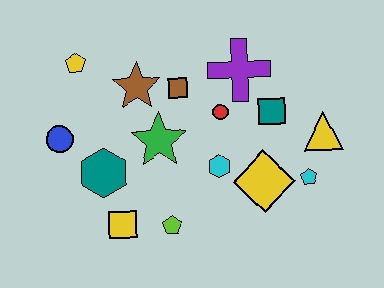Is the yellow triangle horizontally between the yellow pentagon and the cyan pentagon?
No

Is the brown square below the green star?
No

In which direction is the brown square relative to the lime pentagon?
The brown square is above the lime pentagon.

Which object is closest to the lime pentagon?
The yellow square is closest to the lime pentagon.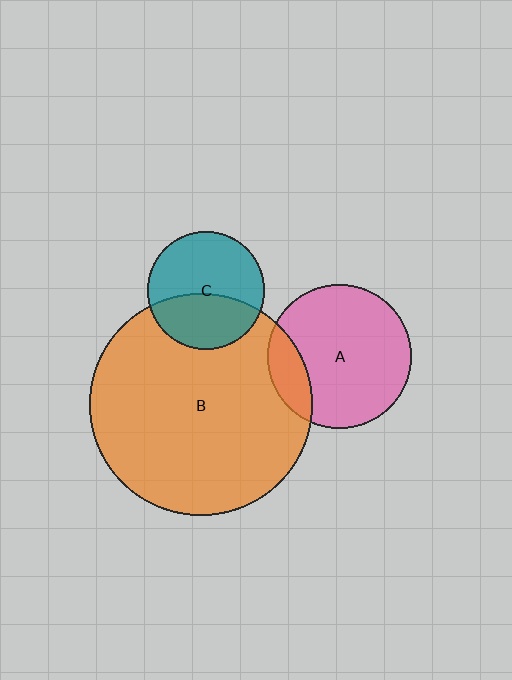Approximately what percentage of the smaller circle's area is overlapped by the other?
Approximately 15%.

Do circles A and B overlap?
Yes.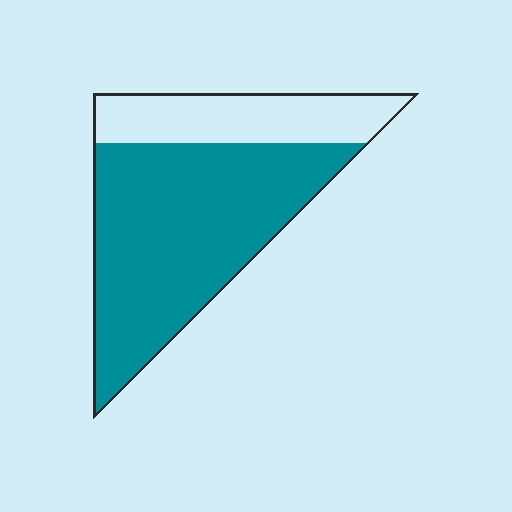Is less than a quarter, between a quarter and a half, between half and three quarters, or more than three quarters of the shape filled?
Between half and three quarters.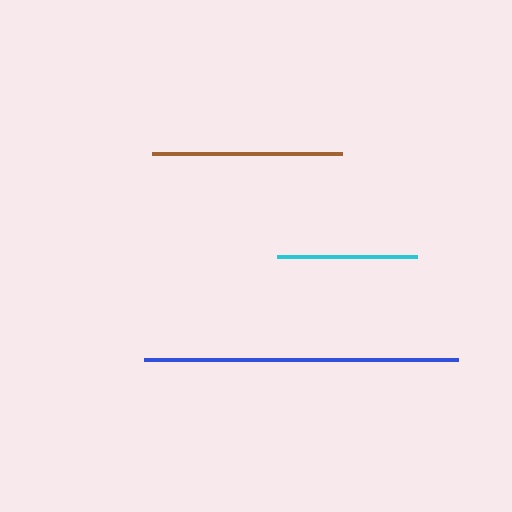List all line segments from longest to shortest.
From longest to shortest: blue, brown, cyan.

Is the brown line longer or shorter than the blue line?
The blue line is longer than the brown line.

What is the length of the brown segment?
The brown segment is approximately 189 pixels long.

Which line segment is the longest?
The blue line is the longest at approximately 314 pixels.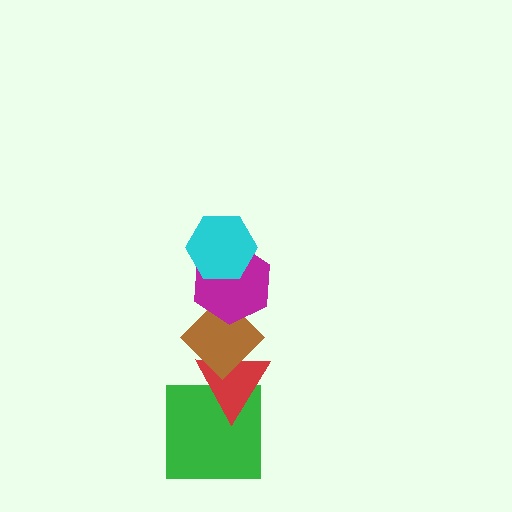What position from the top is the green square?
The green square is 5th from the top.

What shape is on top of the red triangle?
The brown diamond is on top of the red triangle.